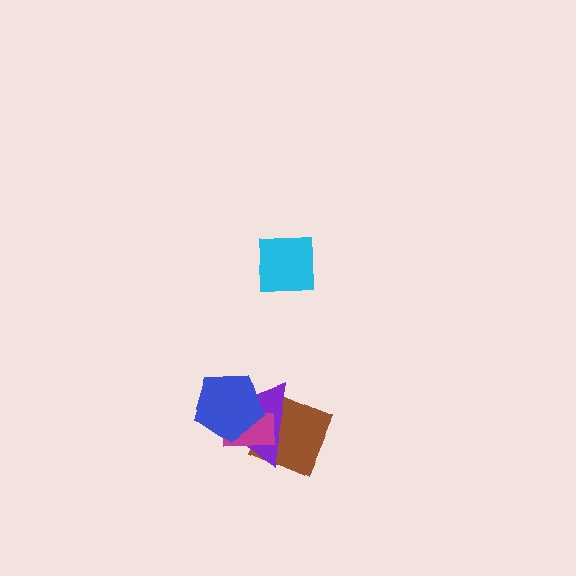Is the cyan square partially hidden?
No, no other shape covers it.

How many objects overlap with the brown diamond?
3 objects overlap with the brown diamond.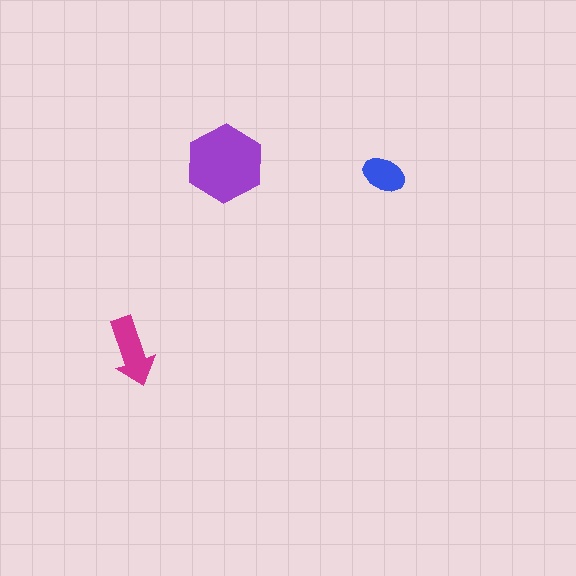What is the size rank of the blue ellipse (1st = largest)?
3rd.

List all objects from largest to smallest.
The purple hexagon, the magenta arrow, the blue ellipse.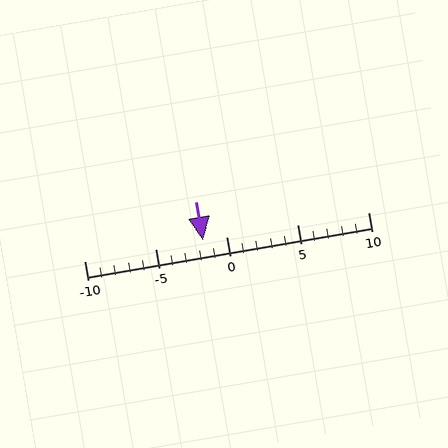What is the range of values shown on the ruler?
The ruler shows values from -10 to 10.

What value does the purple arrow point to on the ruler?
The purple arrow points to approximately -2.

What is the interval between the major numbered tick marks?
The major tick marks are spaced 5 units apart.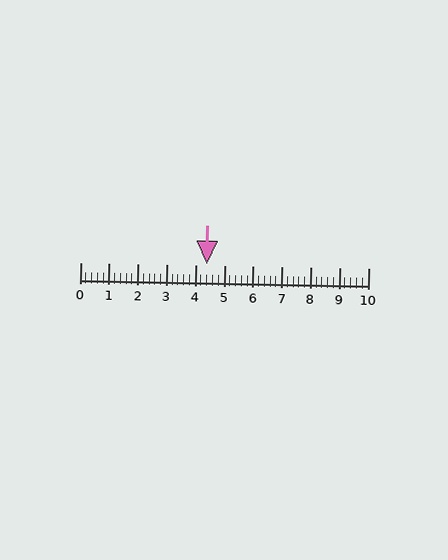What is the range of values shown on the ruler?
The ruler shows values from 0 to 10.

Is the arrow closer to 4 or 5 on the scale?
The arrow is closer to 4.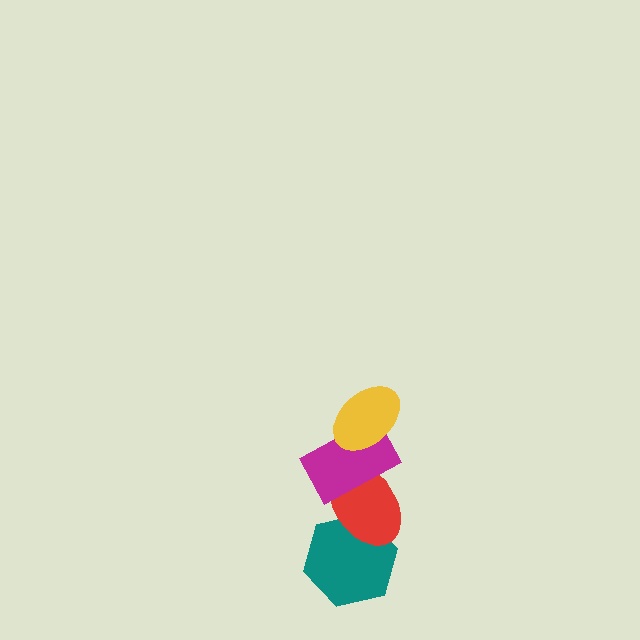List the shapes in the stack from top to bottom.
From top to bottom: the yellow ellipse, the magenta rectangle, the red ellipse, the teal hexagon.